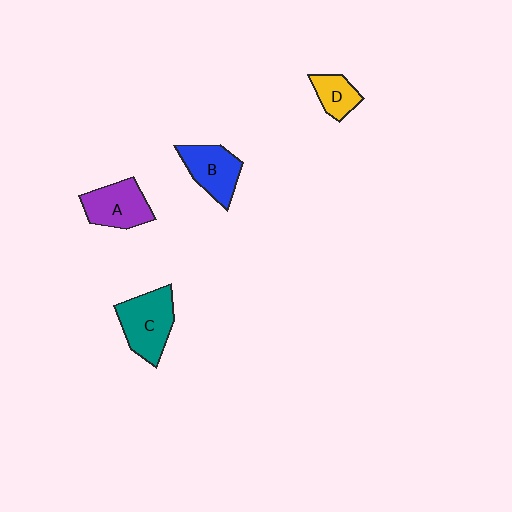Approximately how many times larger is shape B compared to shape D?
Approximately 1.6 times.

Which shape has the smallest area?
Shape D (yellow).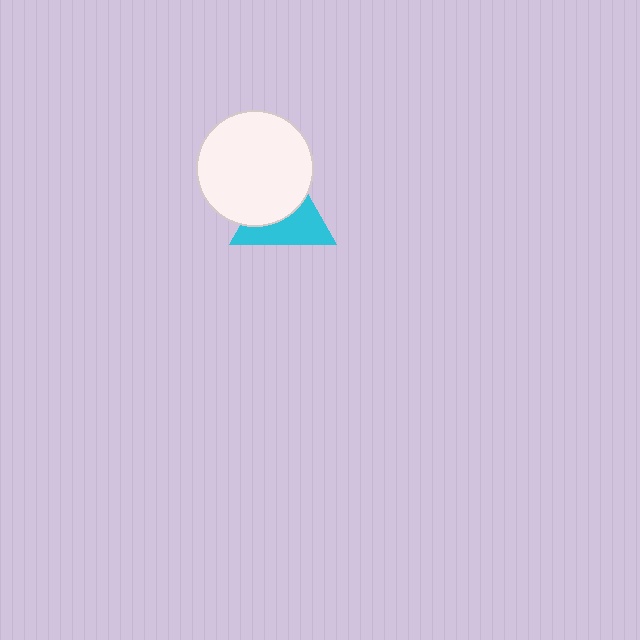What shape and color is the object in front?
The object in front is a white circle.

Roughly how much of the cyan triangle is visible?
About half of it is visible (roughly 51%).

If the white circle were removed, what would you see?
You would see the complete cyan triangle.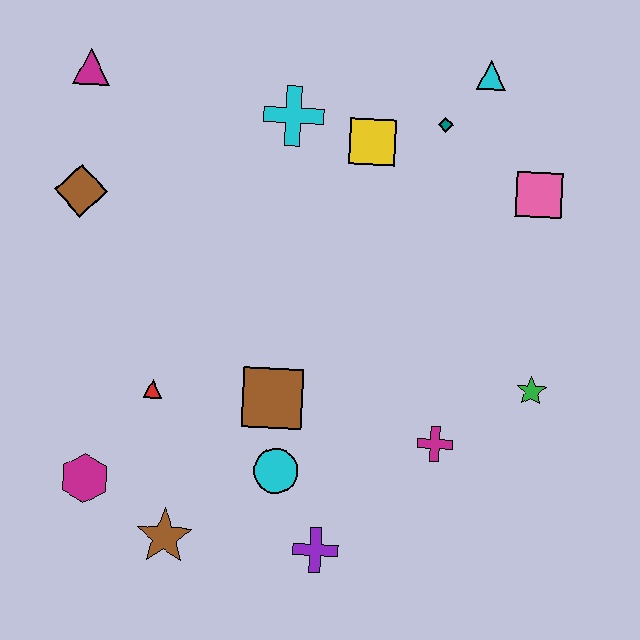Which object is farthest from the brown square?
The cyan triangle is farthest from the brown square.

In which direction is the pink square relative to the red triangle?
The pink square is to the right of the red triangle.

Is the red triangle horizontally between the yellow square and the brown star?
No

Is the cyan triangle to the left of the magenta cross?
No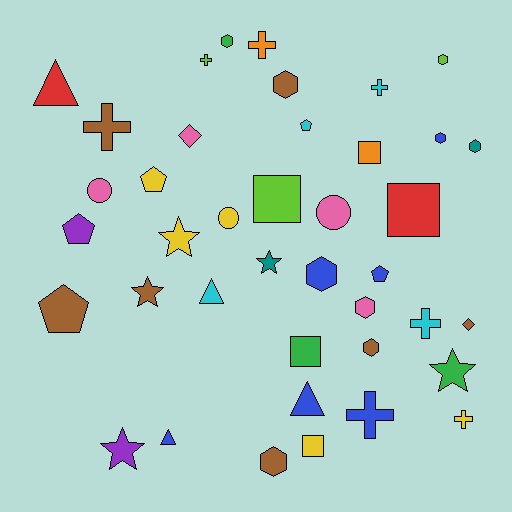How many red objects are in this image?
There are 2 red objects.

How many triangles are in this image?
There are 4 triangles.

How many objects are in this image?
There are 40 objects.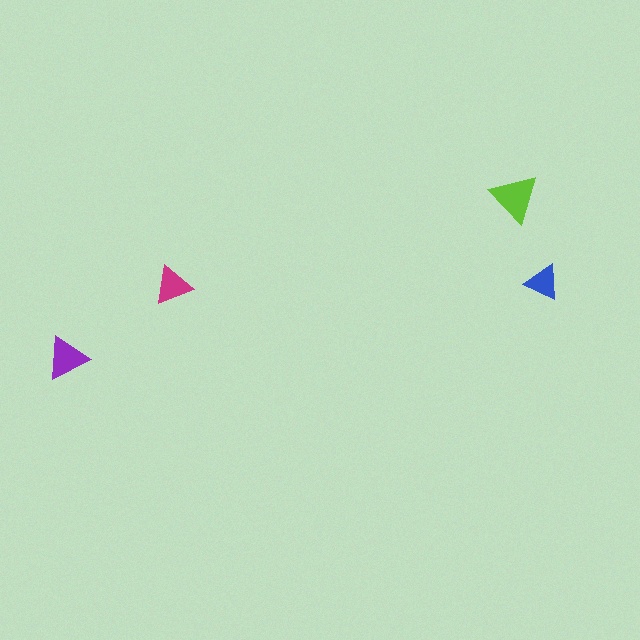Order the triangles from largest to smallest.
the lime one, the purple one, the magenta one, the blue one.